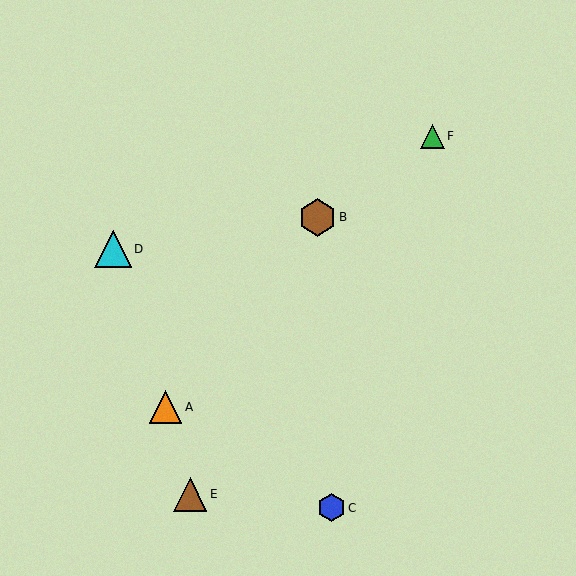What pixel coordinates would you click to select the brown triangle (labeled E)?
Click at (190, 494) to select the brown triangle E.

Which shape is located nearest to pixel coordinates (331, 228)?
The brown hexagon (labeled B) at (317, 217) is nearest to that location.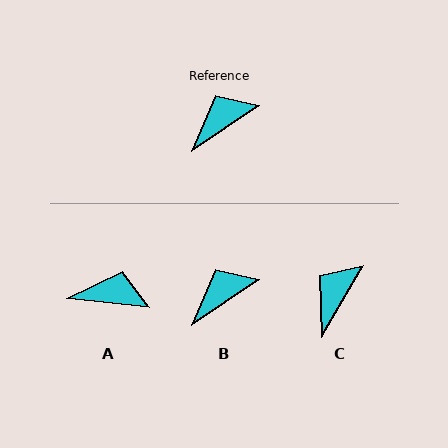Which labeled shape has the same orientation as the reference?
B.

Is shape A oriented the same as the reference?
No, it is off by about 41 degrees.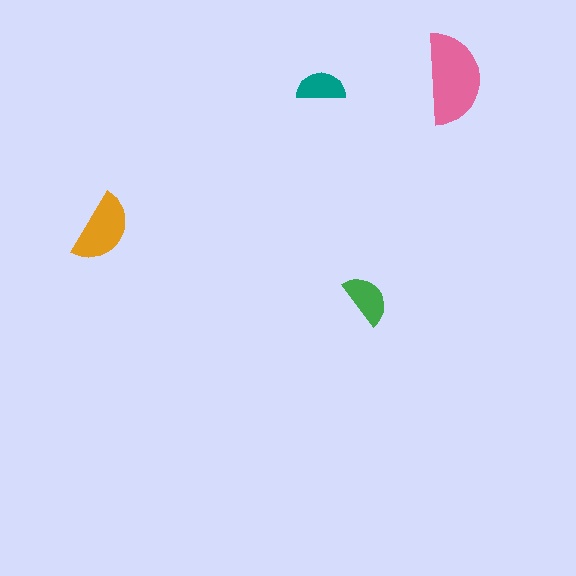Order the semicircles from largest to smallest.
the pink one, the orange one, the green one, the teal one.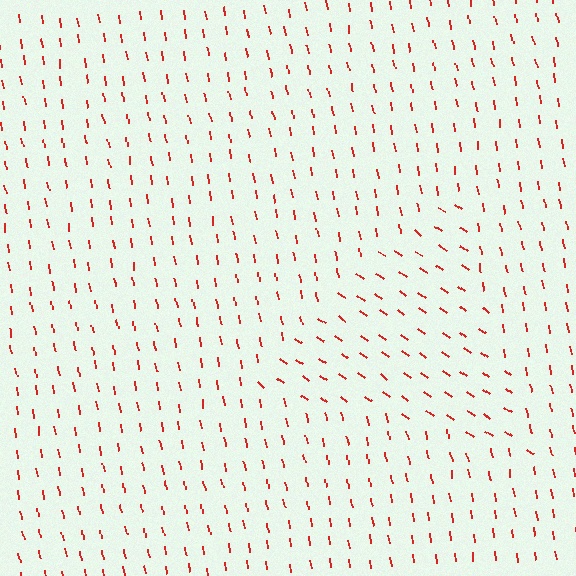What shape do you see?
I see a triangle.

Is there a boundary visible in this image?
Yes, there is a texture boundary formed by a change in line orientation.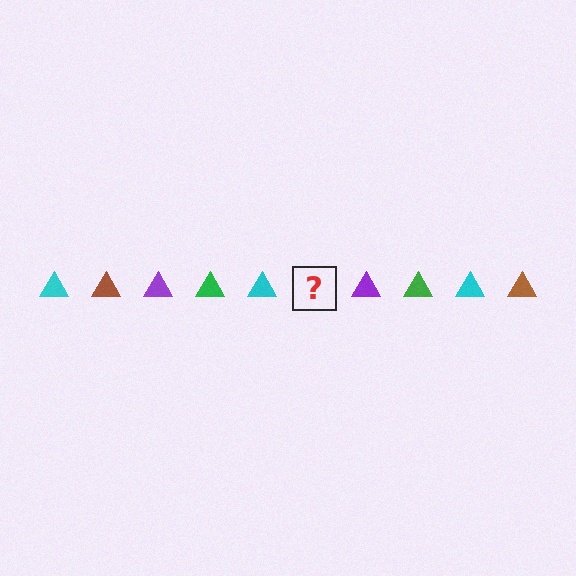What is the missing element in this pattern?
The missing element is a brown triangle.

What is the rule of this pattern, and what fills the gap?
The rule is that the pattern cycles through cyan, brown, purple, green triangles. The gap should be filled with a brown triangle.